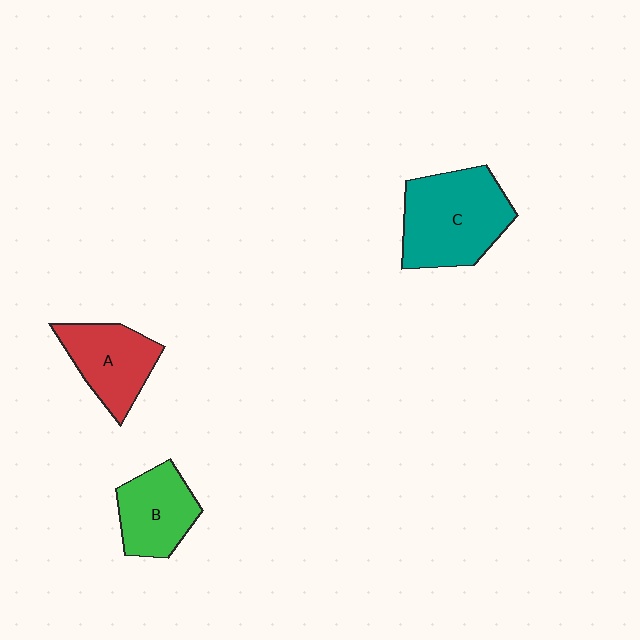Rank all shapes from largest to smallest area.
From largest to smallest: C (teal), A (red), B (green).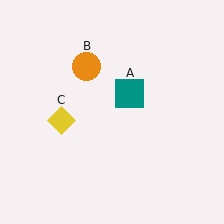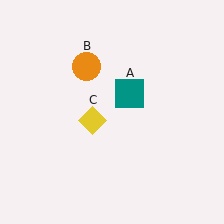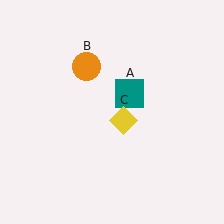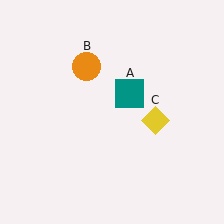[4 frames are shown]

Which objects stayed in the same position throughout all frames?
Teal square (object A) and orange circle (object B) remained stationary.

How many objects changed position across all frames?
1 object changed position: yellow diamond (object C).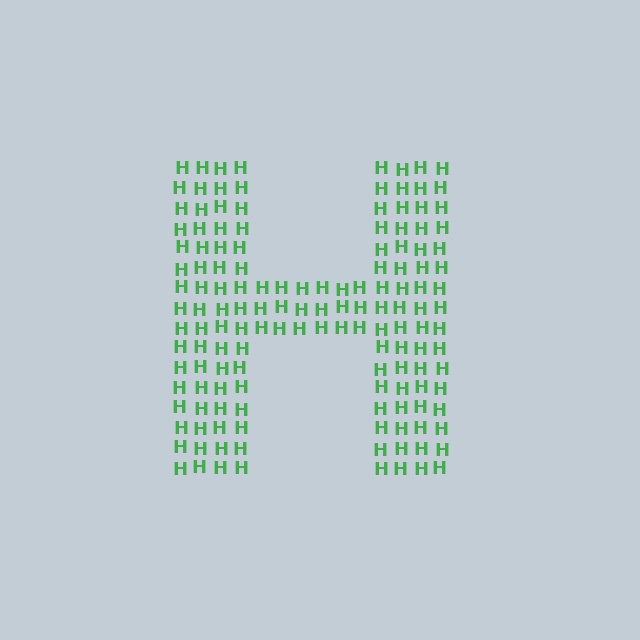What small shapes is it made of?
It is made of small letter H's.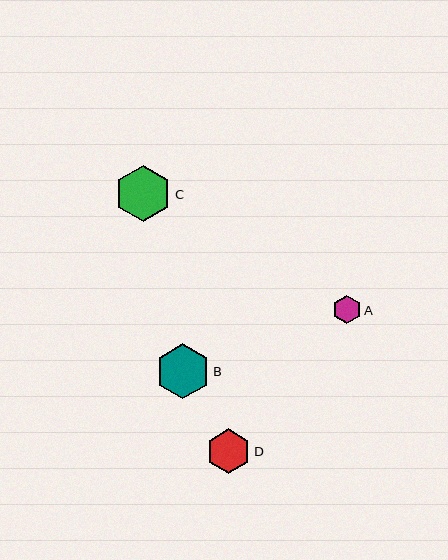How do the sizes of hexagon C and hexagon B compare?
Hexagon C and hexagon B are approximately the same size.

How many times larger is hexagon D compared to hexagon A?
Hexagon D is approximately 1.6 times the size of hexagon A.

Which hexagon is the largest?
Hexagon C is the largest with a size of approximately 57 pixels.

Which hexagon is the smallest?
Hexagon A is the smallest with a size of approximately 28 pixels.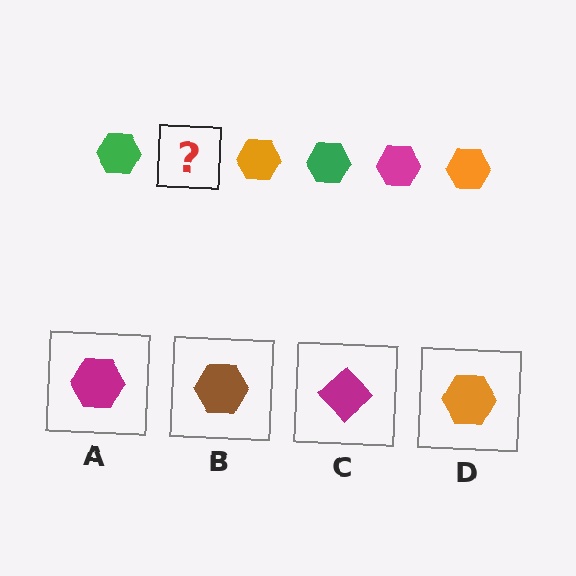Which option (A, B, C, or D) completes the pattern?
A.